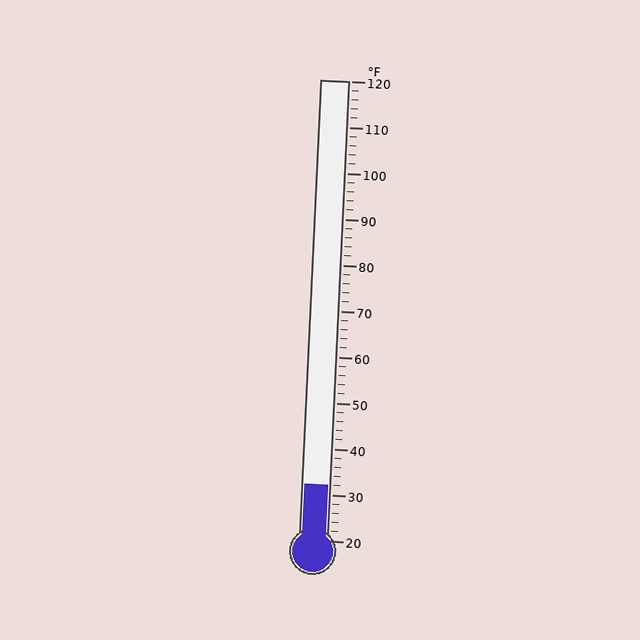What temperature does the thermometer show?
The thermometer shows approximately 32°F.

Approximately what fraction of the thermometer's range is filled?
The thermometer is filled to approximately 10% of its range.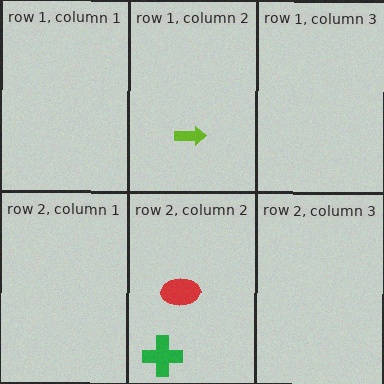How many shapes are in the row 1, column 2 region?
1.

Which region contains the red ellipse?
The row 2, column 2 region.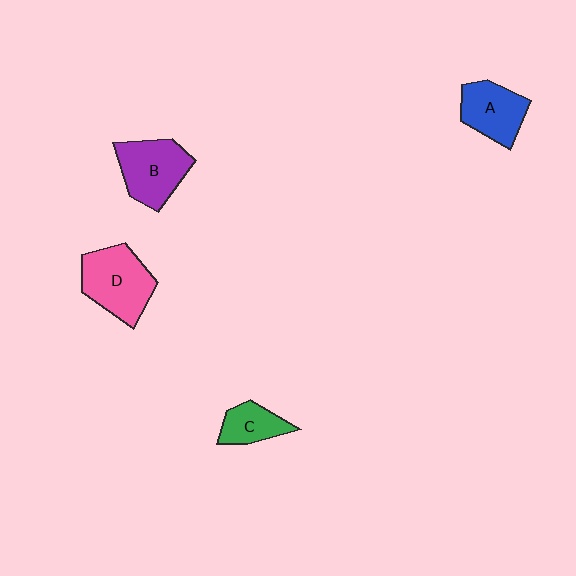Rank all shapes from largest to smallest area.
From largest to smallest: D (pink), B (purple), A (blue), C (green).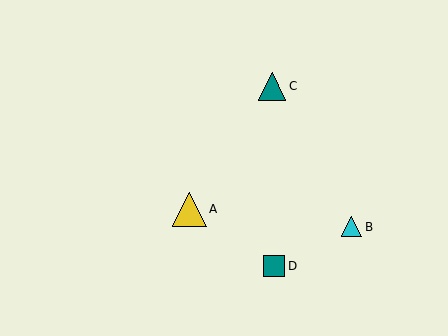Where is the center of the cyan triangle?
The center of the cyan triangle is at (352, 227).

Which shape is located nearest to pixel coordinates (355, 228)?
The cyan triangle (labeled B) at (352, 227) is nearest to that location.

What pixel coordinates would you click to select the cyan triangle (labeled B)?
Click at (352, 227) to select the cyan triangle B.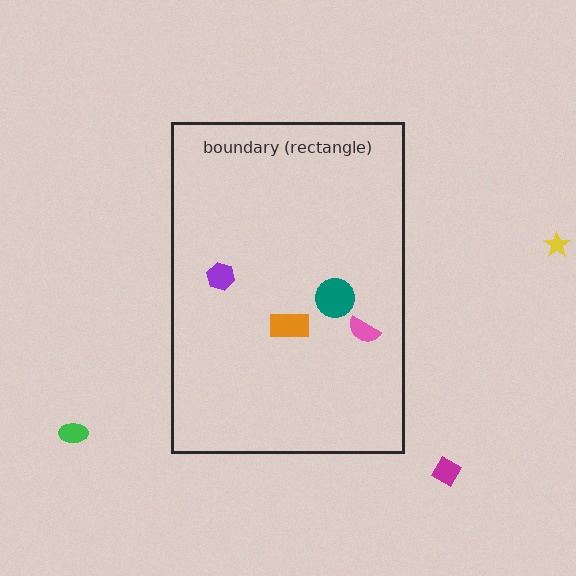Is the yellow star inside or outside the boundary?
Outside.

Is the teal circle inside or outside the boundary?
Inside.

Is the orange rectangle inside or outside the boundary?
Inside.